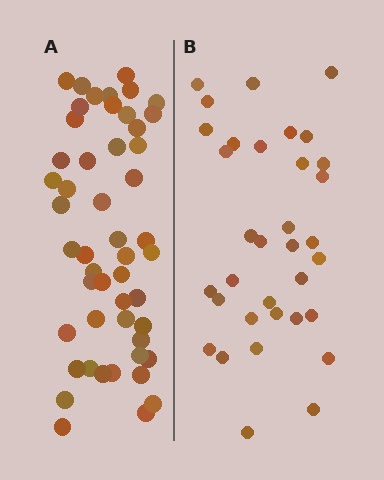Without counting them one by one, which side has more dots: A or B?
Region A (the left region) has more dots.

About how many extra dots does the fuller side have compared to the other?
Region A has approximately 15 more dots than region B.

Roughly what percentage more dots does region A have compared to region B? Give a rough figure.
About 45% more.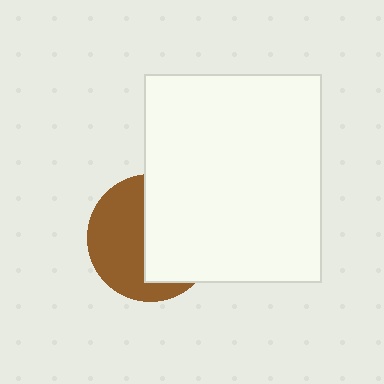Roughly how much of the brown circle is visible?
About half of it is visible (roughly 48%).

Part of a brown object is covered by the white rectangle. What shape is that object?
It is a circle.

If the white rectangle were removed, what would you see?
You would see the complete brown circle.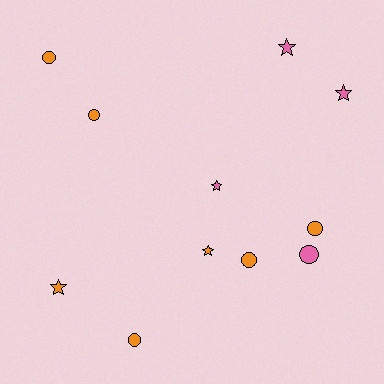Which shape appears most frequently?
Circle, with 6 objects.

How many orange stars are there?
There are 2 orange stars.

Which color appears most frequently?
Orange, with 7 objects.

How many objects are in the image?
There are 11 objects.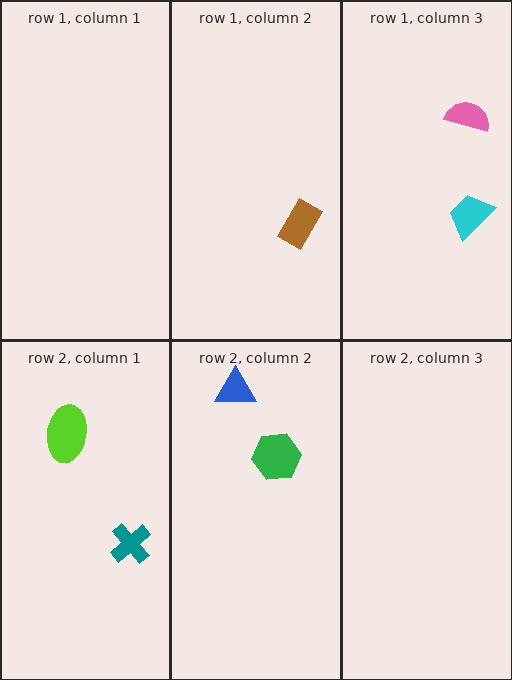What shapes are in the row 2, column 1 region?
The teal cross, the lime ellipse.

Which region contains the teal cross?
The row 2, column 1 region.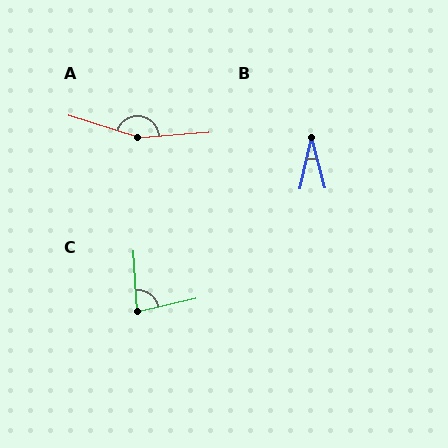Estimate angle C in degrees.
Approximately 81 degrees.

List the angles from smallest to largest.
B (28°), C (81°), A (158°).